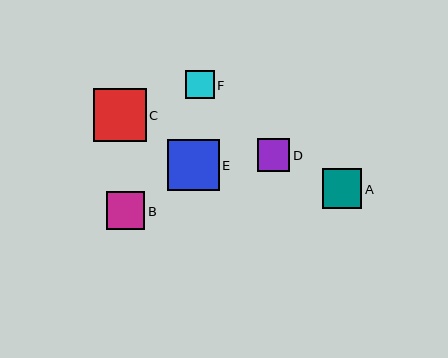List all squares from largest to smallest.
From largest to smallest: C, E, A, B, D, F.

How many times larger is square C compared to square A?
Square C is approximately 1.3 times the size of square A.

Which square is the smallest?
Square F is the smallest with a size of approximately 29 pixels.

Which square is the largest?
Square C is the largest with a size of approximately 53 pixels.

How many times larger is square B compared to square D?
Square B is approximately 1.2 times the size of square D.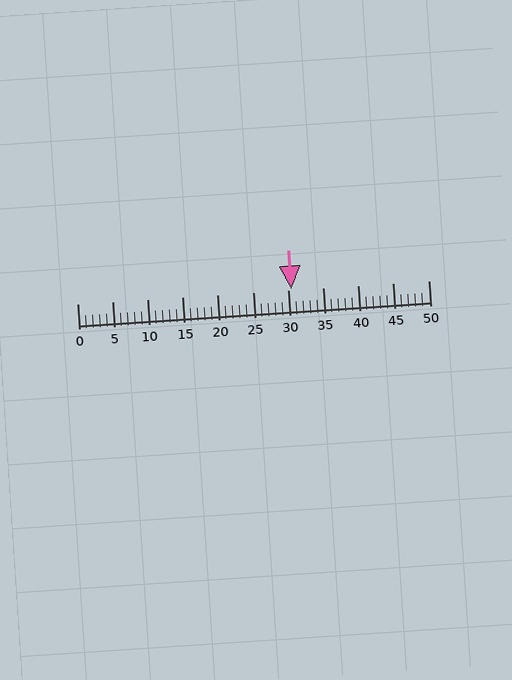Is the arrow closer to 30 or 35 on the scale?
The arrow is closer to 30.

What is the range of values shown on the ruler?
The ruler shows values from 0 to 50.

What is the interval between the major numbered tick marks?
The major tick marks are spaced 5 units apart.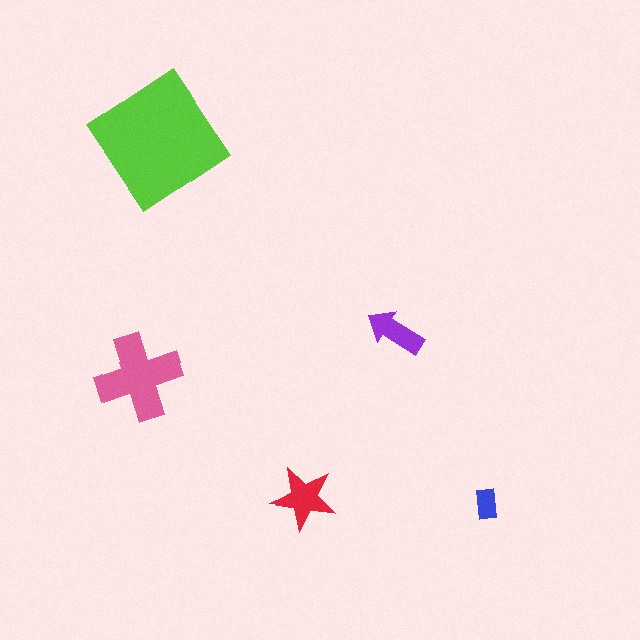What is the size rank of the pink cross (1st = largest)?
2nd.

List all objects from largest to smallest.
The lime diamond, the pink cross, the red star, the purple arrow, the blue rectangle.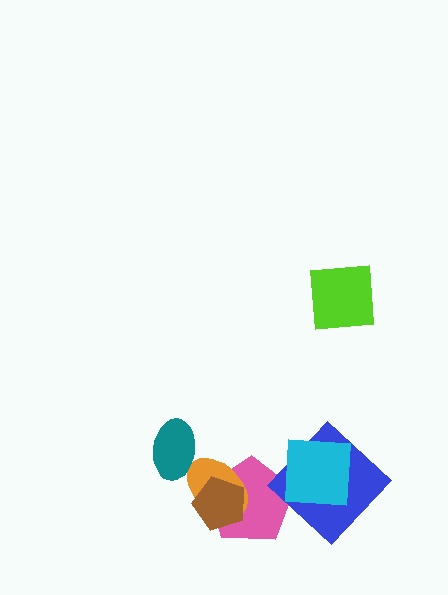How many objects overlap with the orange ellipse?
3 objects overlap with the orange ellipse.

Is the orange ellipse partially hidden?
Yes, it is partially covered by another shape.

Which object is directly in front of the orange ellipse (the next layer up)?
The brown pentagon is directly in front of the orange ellipse.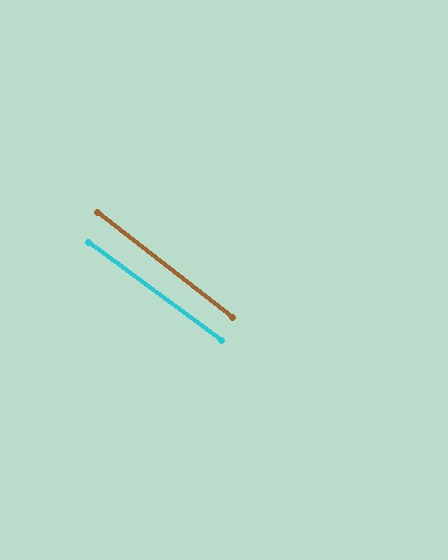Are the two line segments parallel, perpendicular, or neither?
Parallel — their directions differ by only 1.5°.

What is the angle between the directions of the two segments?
Approximately 1 degree.